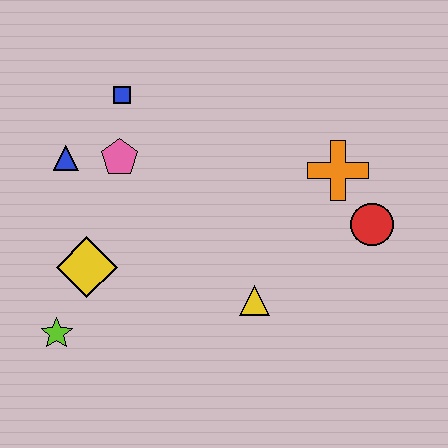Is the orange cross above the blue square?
No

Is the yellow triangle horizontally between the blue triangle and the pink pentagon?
No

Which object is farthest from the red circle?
The lime star is farthest from the red circle.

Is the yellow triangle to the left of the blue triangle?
No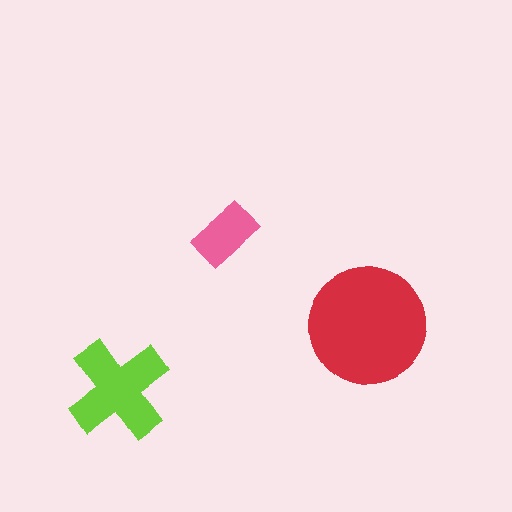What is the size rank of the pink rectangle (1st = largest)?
3rd.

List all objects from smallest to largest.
The pink rectangle, the lime cross, the red circle.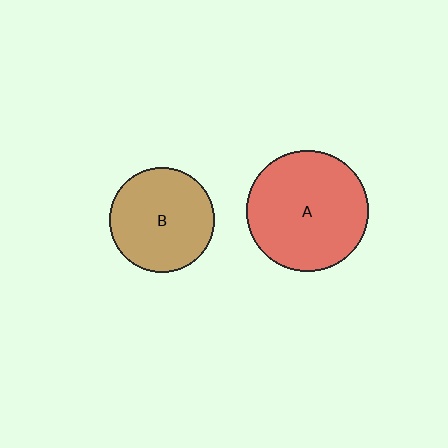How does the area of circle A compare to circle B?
Approximately 1.3 times.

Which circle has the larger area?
Circle A (red).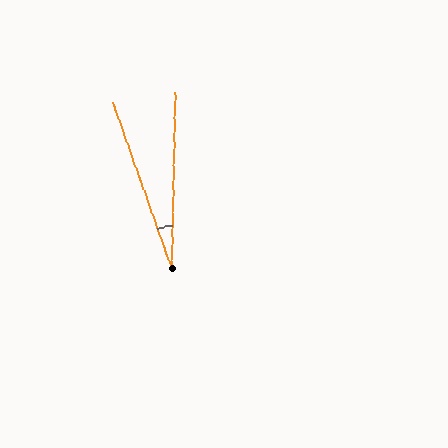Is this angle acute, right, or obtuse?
It is acute.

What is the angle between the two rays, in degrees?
Approximately 21 degrees.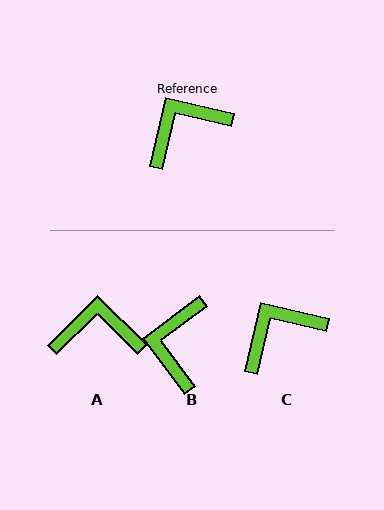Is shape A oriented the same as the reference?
No, it is off by about 32 degrees.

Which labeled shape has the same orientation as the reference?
C.